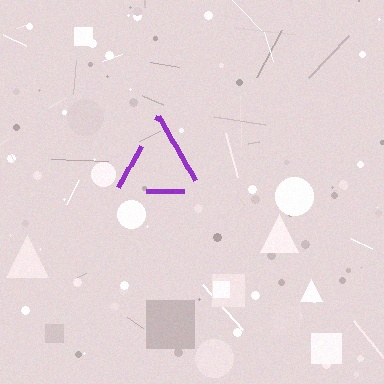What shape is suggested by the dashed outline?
The dashed outline suggests a triangle.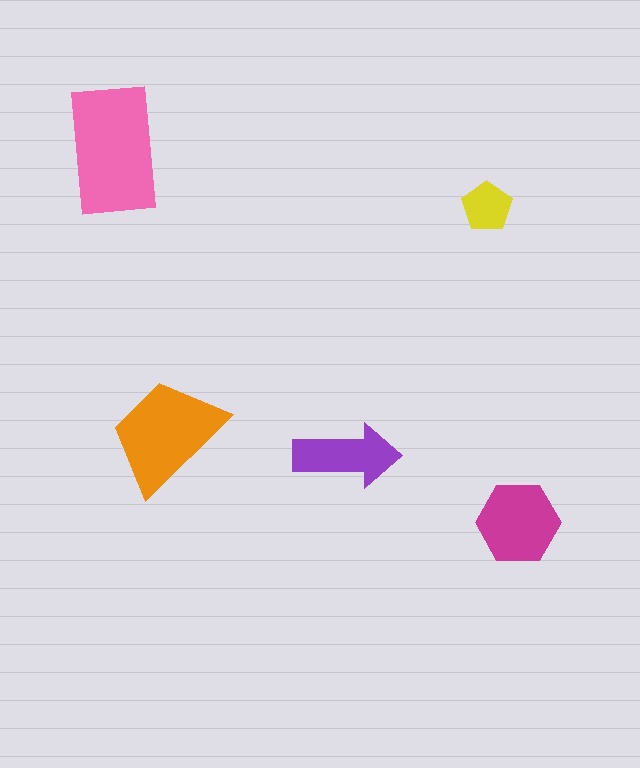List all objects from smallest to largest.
The yellow pentagon, the purple arrow, the magenta hexagon, the orange trapezoid, the pink rectangle.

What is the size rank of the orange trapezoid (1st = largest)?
2nd.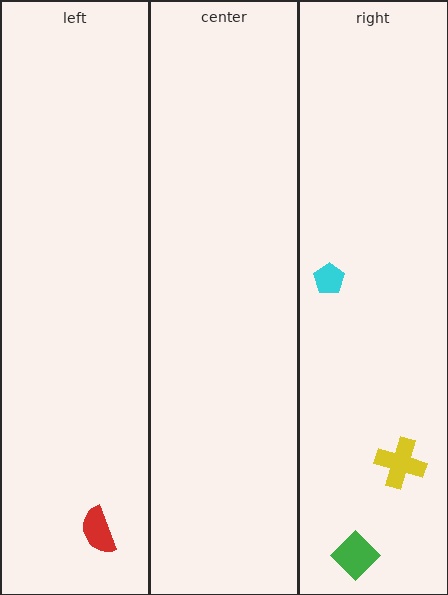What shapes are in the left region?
The red semicircle.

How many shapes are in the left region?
1.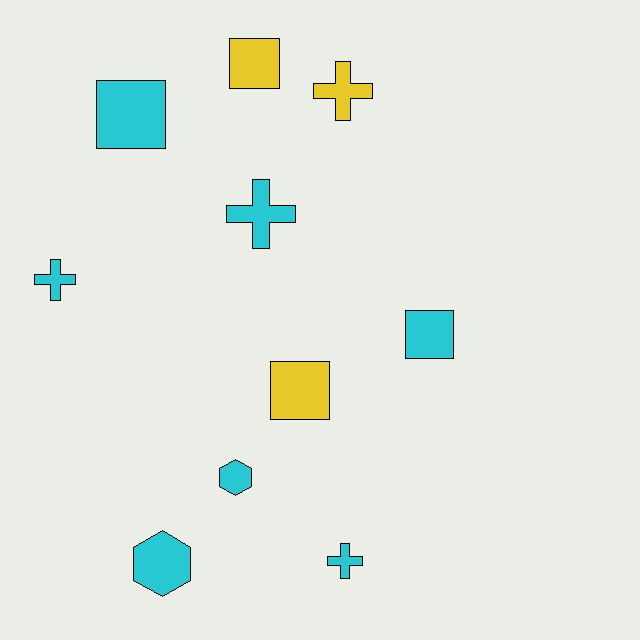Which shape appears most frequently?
Cross, with 4 objects.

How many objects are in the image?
There are 10 objects.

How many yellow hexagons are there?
There are no yellow hexagons.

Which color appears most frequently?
Cyan, with 7 objects.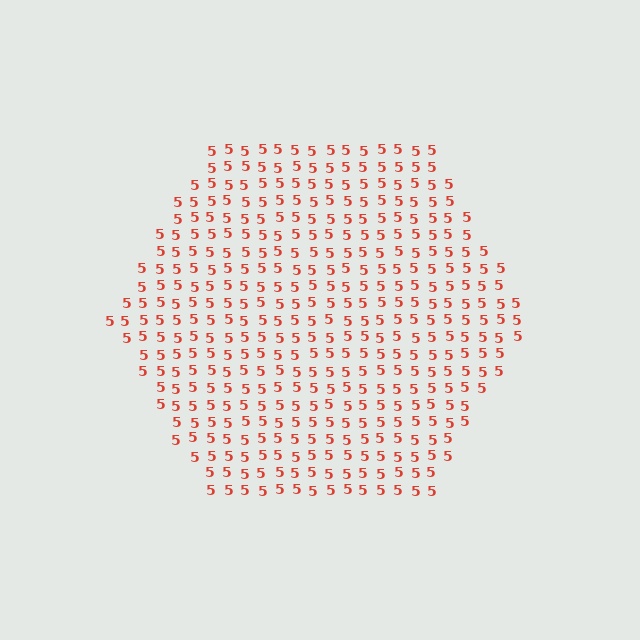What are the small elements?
The small elements are digit 5's.